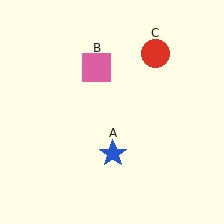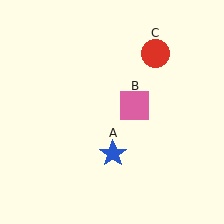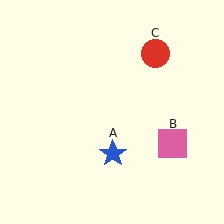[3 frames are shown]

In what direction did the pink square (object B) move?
The pink square (object B) moved down and to the right.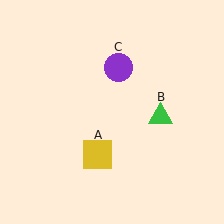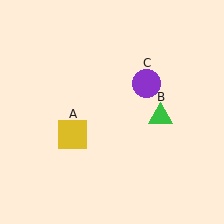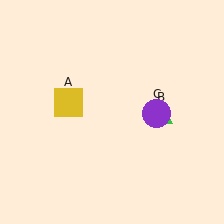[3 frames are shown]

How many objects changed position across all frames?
2 objects changed position: yellow square (object A), purple circle (object C).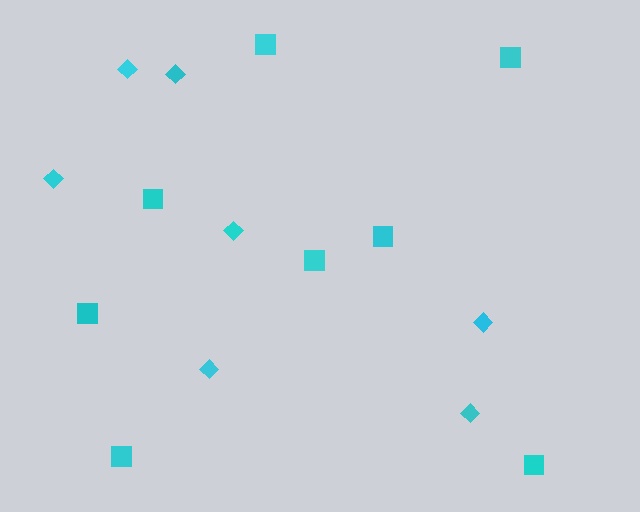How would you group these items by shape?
There are 2 groups: one group of squares (8) and one group of diamonds (7).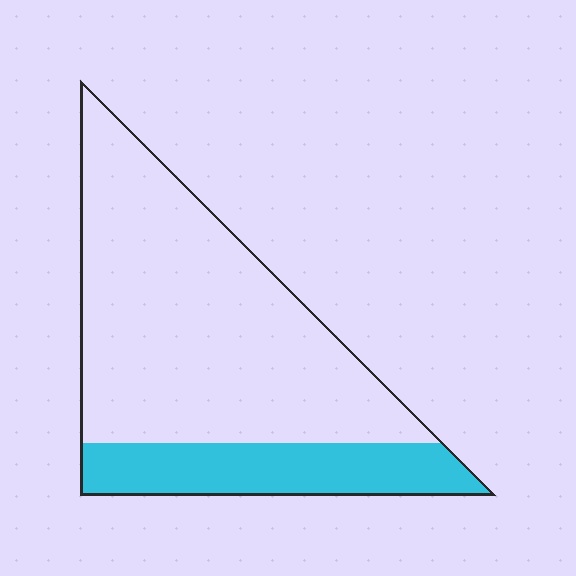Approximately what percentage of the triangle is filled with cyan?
Approximately 25%.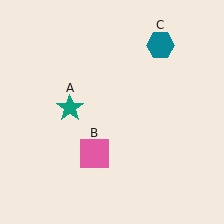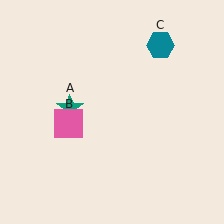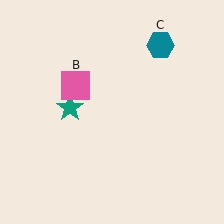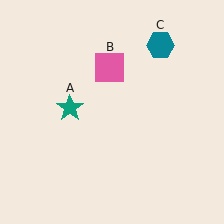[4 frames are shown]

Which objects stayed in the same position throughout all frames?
Teal star (object A) and teal hexagon (object C) remained stationary.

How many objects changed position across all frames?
1 object changed position: pink square (object B).